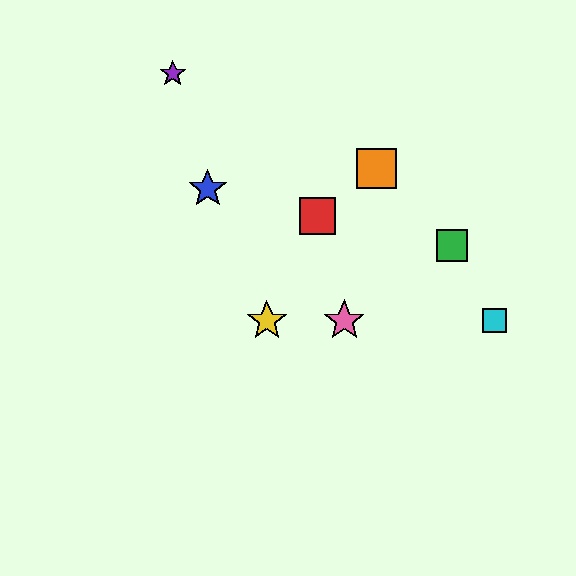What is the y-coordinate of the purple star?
The purple star is at y≈74.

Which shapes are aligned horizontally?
The yellow star, the cyan square, the pink star are aligned horizontally.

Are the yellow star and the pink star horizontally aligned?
Yes, both are at y≈321.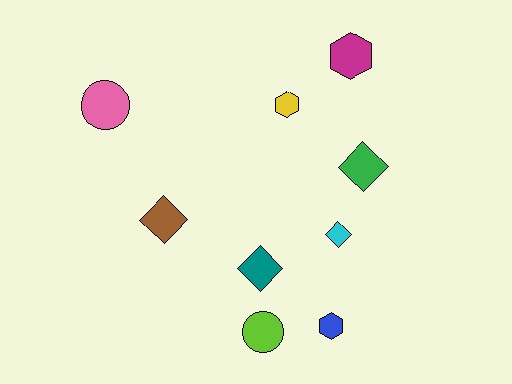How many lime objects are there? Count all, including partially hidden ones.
There is 1 lime object.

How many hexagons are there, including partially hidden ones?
There are 3 hexagons.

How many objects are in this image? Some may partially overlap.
There are 9 objects.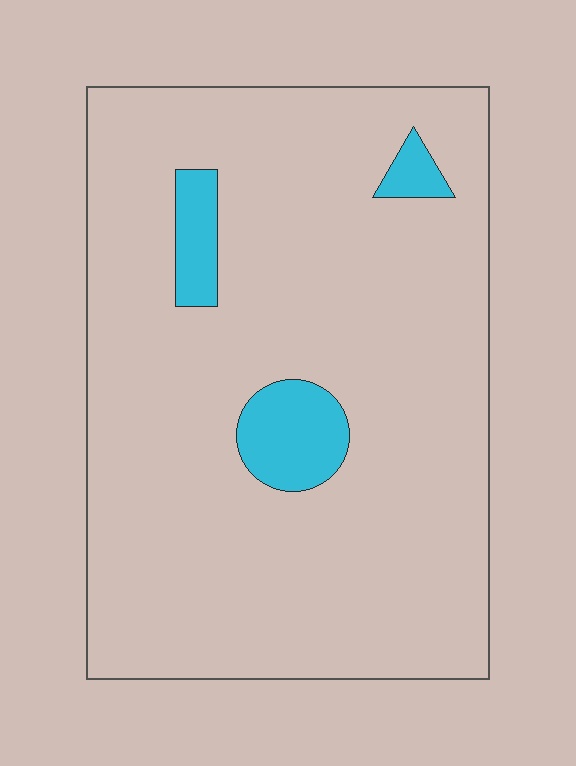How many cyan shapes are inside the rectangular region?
3.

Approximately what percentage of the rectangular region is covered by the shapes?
Approximately 10%.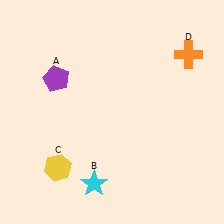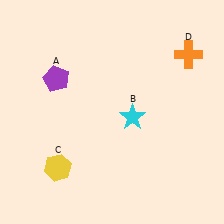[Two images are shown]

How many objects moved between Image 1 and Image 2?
1 object moved between the two images.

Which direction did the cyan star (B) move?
The cyan star (B) moved up.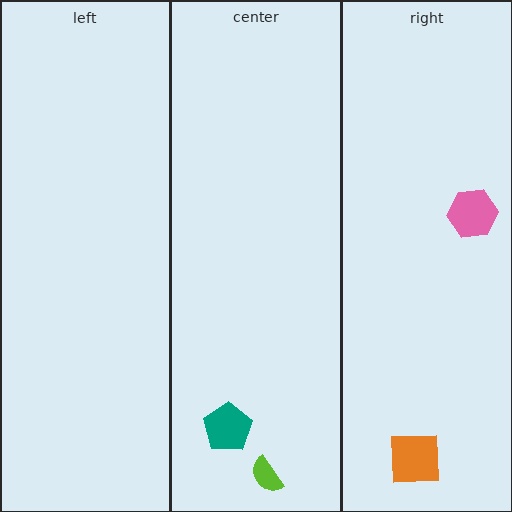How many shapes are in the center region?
2.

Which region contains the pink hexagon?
The right region.